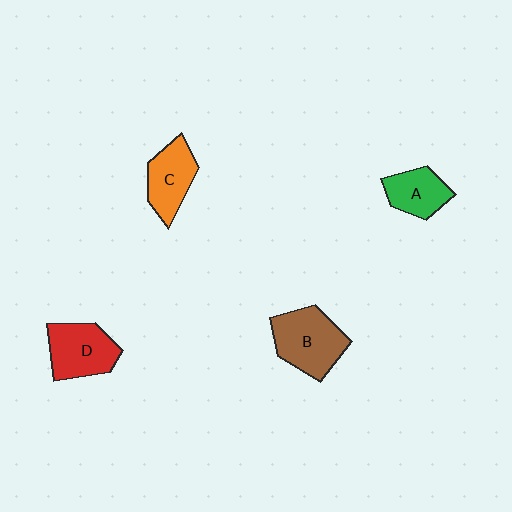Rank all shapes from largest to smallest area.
From largest to smallest: B (brown), D (red), C (orange), A (green).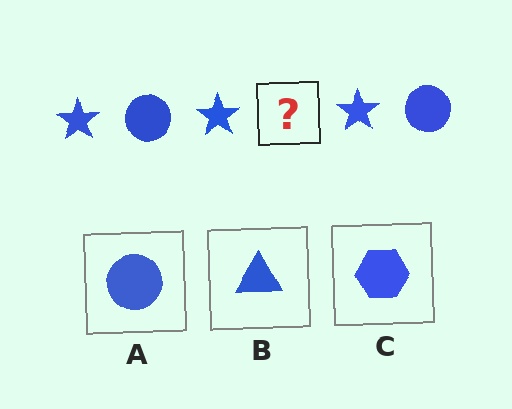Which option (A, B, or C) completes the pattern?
A.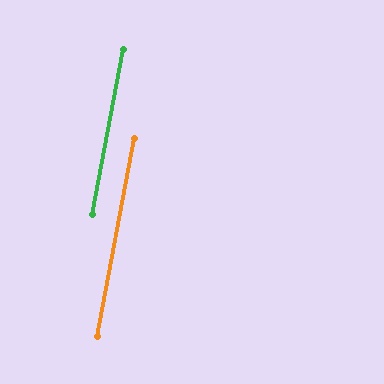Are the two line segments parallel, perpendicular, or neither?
Parallel — their directions differ by only 0.2°.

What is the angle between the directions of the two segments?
Approximately 0 degrees.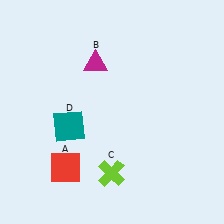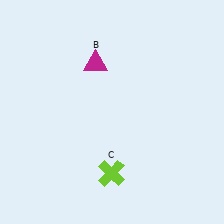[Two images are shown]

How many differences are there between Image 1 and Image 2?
There are 2 differences between the two images.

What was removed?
The teal square (D), the red square (A) were removed in Image 2.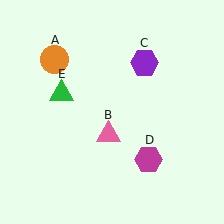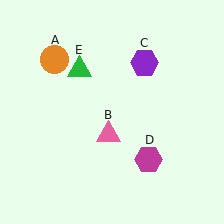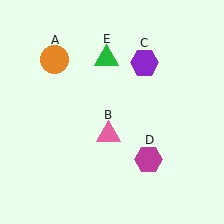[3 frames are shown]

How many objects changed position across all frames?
1 object changed position: green triangle (object E).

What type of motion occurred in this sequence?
The green triangle (object E) rotated clockwise around the center of the scene.